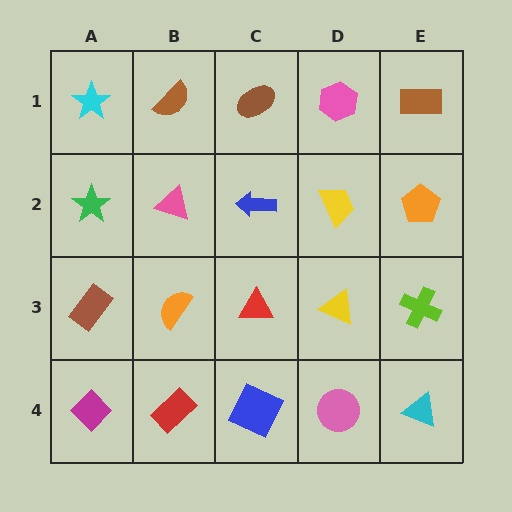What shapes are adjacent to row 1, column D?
A yellow trapezoid (row 2, column D), a brown ellipse (row 1, column C), a brown rectangle (row 1, column E).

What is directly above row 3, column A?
A green star.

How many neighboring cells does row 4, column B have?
3.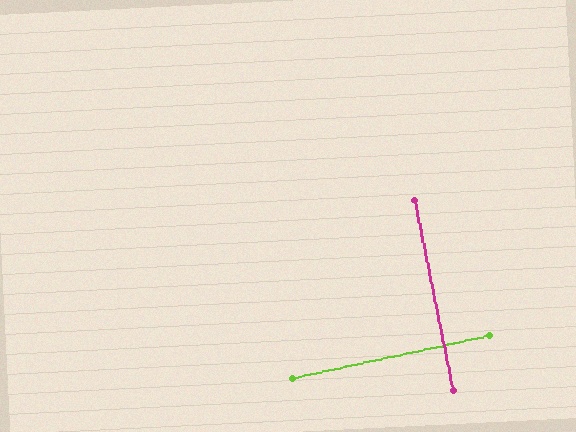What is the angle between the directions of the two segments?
Approximately 90 degrees.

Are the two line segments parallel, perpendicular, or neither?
Perpendicular — they meet at approximately 90°.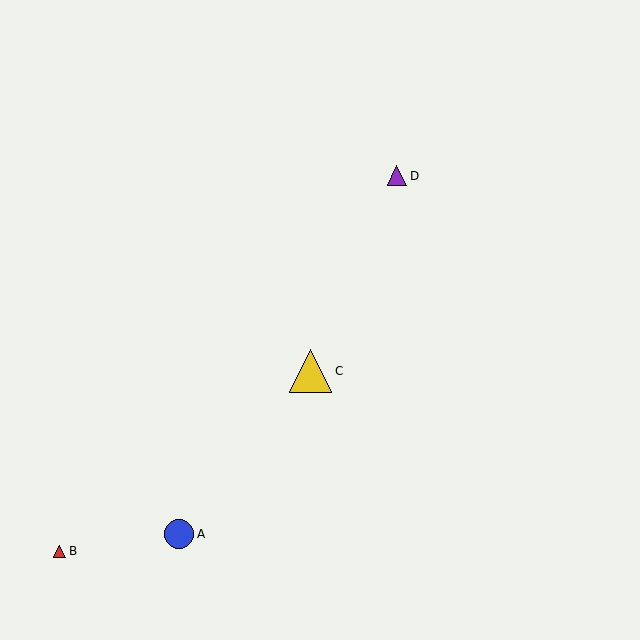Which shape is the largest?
The yellow triangle (labeled C) is the largest.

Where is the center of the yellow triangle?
The center of the yellow triangle is at (311, 371).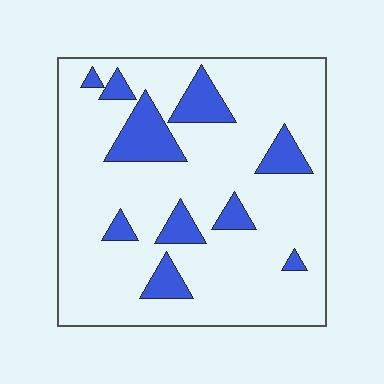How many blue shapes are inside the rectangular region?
10.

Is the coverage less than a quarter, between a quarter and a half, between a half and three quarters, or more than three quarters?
Less than a quarter.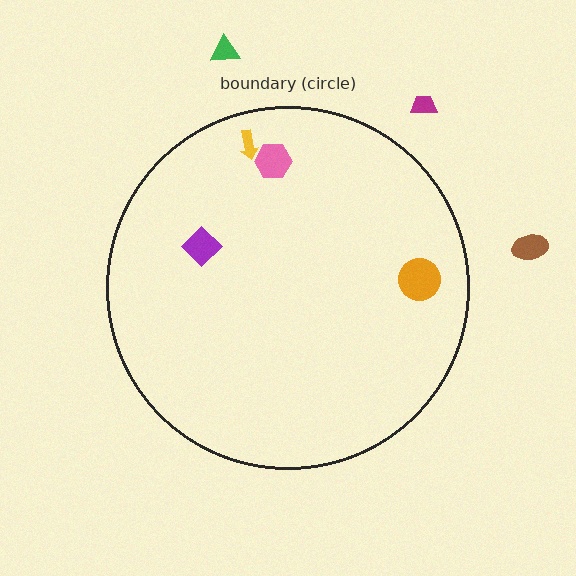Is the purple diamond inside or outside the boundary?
Inside.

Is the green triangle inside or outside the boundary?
Outside.